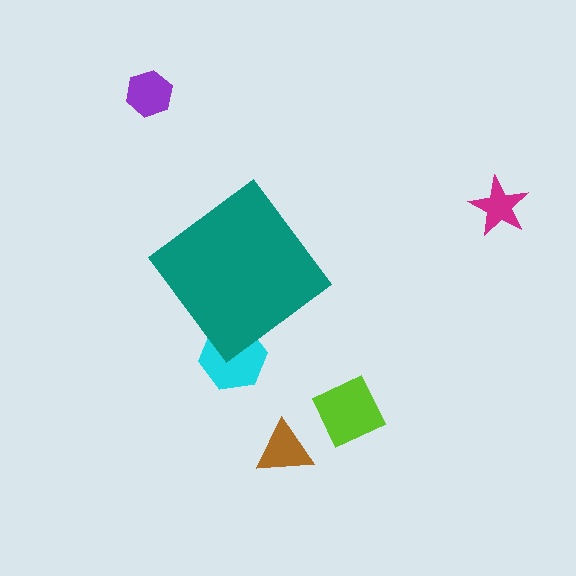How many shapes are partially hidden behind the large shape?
1 shape is partially hidden.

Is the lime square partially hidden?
No, the lime square is fully visible.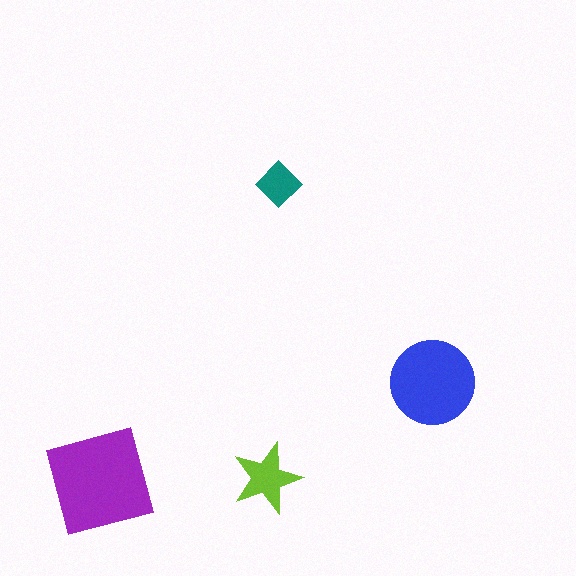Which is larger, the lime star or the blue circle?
The blue circle.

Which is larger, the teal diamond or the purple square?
The purple square.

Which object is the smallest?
The teal diamond.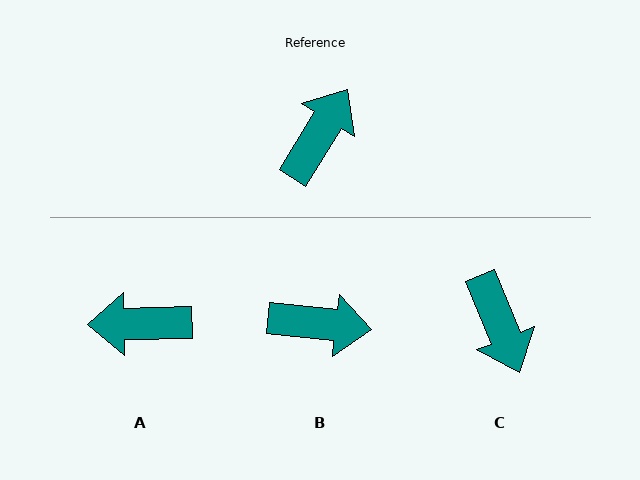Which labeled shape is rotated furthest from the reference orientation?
C, about 126 degrees away.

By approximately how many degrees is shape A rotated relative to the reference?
Approximately 123 degrees counter-clockwise.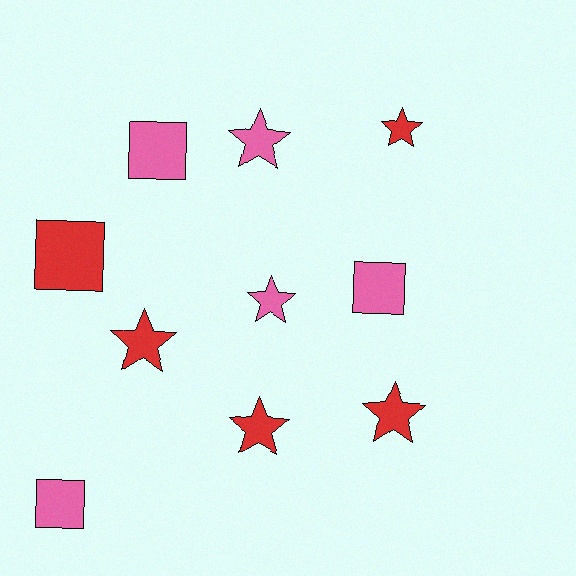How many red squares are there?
There is 1 red square.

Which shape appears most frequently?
Star, with 6 objects.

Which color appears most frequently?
Pink, with 5 objects.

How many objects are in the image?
There are 10 objects.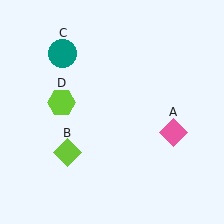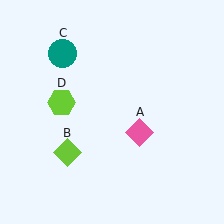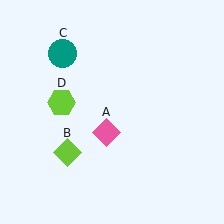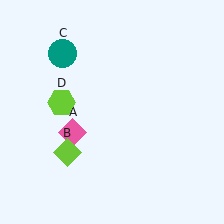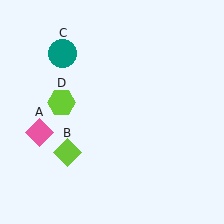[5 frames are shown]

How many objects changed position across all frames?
1 object changed position: pink diamond (object A).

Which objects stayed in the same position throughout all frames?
Lime diamond (object B) and teal circle (object C) and lime hexagon (object D) remained stationary.